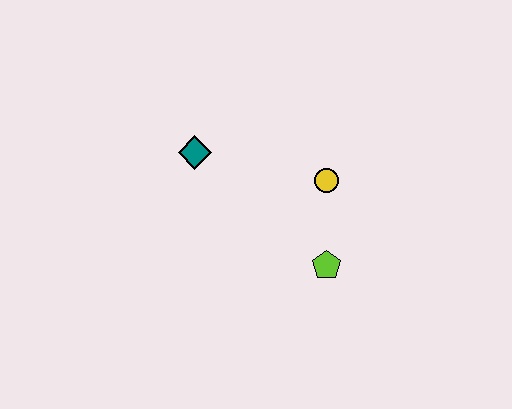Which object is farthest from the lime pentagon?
The teal diamond is farthest from the lime pentagon.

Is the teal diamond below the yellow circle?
No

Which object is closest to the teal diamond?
The yellow circle is closest to the teal diamond.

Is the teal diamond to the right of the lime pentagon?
No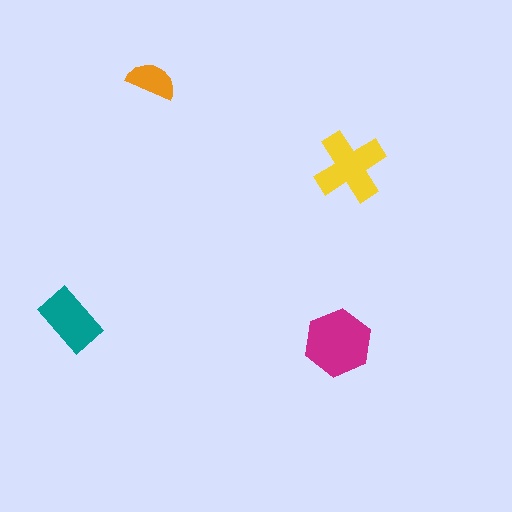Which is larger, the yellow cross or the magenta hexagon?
The magenta hexagon.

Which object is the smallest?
The orange semicircle.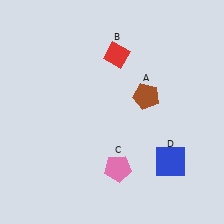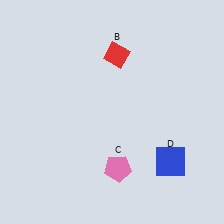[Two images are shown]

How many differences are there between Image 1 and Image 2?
There is 1 difference between the two images.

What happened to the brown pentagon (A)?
The brown pentagon (A) was removed in Image 2. It was in the top-right area of Image 1.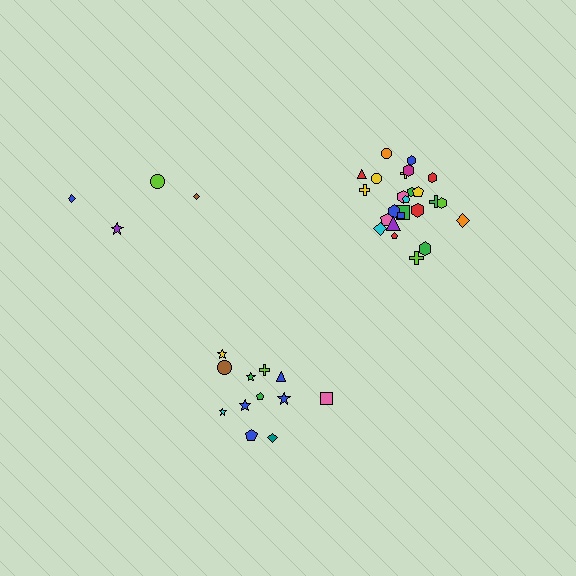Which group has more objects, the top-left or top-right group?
The top-right group.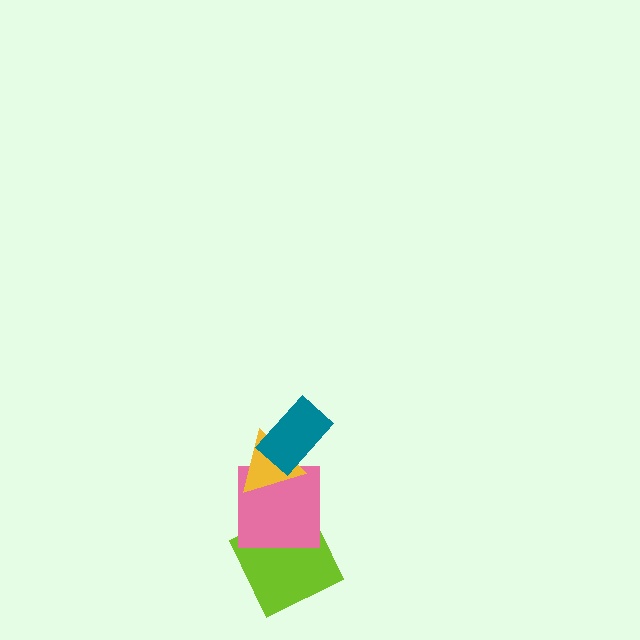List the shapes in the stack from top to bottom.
From top to bottom: the teal rectangle, the yellow triangle, the pink square, the lime square.